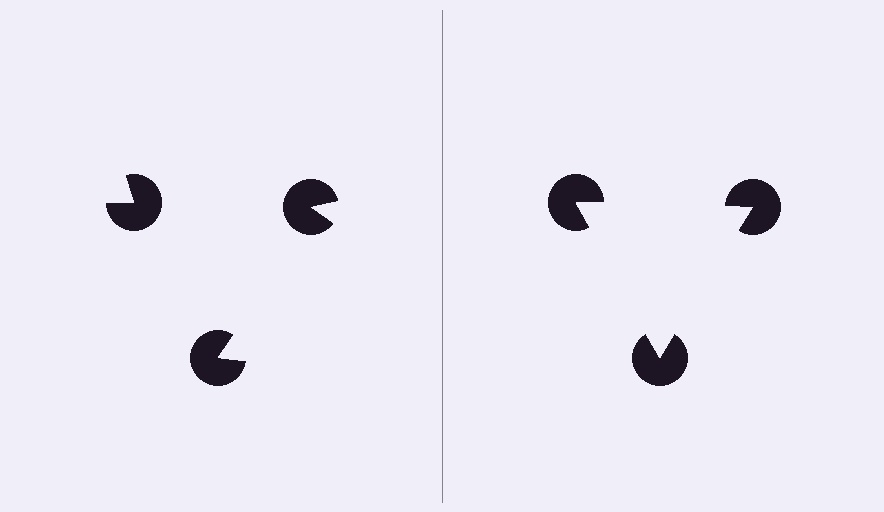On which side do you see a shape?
An illusory triangle appears on the right side. On the left side the wedge cuts are rotated, so no coherent shape forms.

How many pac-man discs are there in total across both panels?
6 — 3 on each side.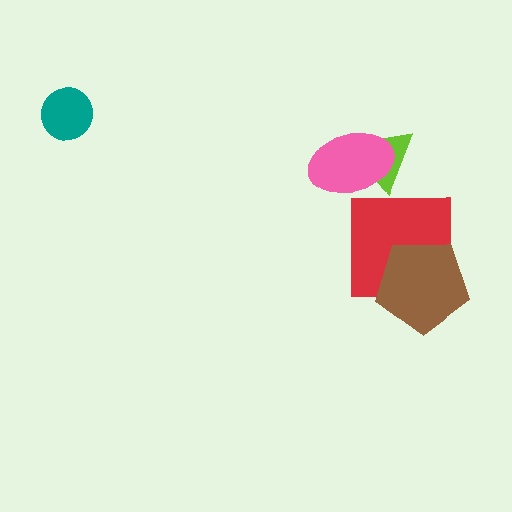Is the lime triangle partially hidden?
Yes, it is partially covered by another shape.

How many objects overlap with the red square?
1 object overlaps with the red square.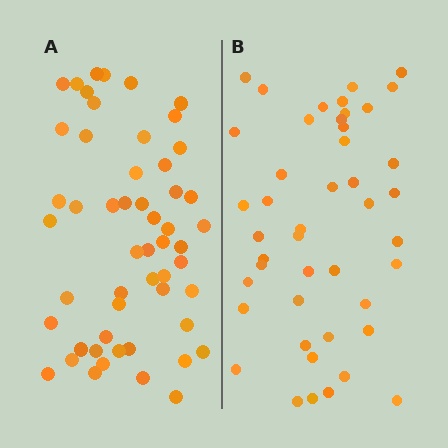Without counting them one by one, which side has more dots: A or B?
Region A (the left region) has more dots.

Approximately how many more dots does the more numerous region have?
Region A has roughly 8 or so more dots than region B.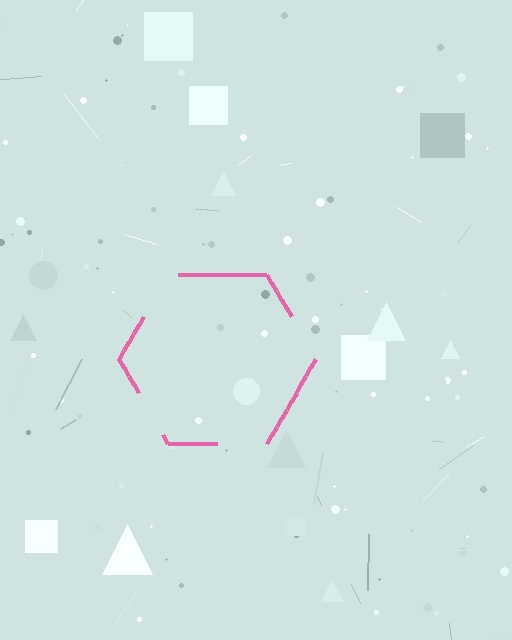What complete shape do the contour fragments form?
The contour fragments form a hexagon.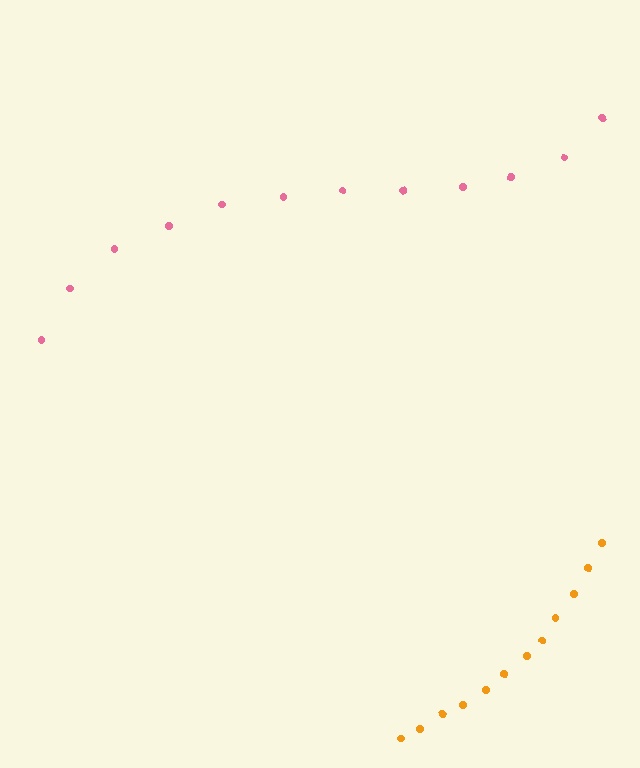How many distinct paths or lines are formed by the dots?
There are 2 distinct paths.